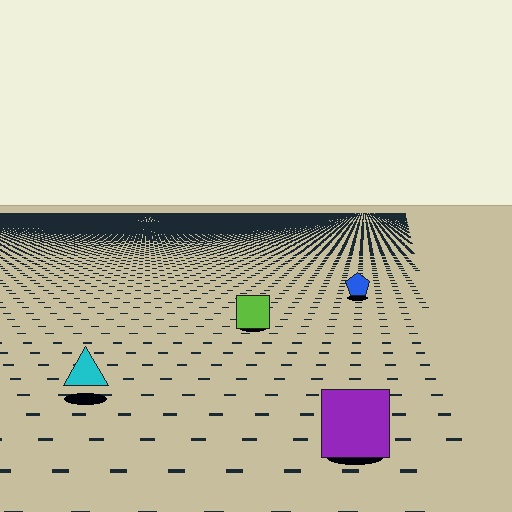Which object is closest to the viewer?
The purple square is closest. The texture marks near it are larger and more spread out.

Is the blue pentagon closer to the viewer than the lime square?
No. The lime square is closer — you can tell from the texture gradient: the ground texture is coarser near it.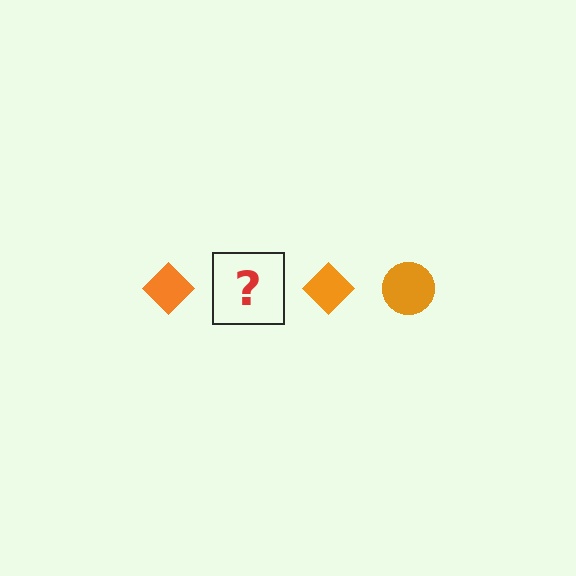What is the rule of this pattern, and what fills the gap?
The rule is that the pattern cycles through diamond, circle shapes in orange. The gap should be filled with an orange circle.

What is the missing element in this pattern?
The missing element is an orange circle.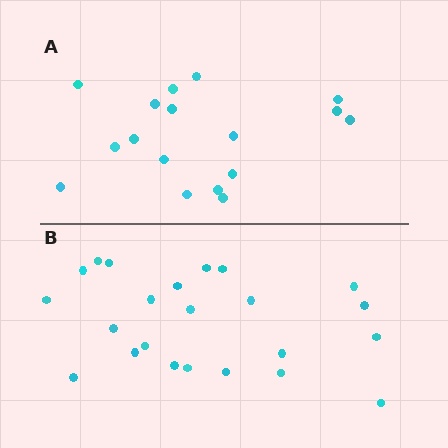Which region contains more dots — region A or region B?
Region B (the bottom region) has more dots.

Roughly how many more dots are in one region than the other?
Region B has about 6 more dots than region A.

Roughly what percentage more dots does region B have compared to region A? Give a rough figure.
About 35% more.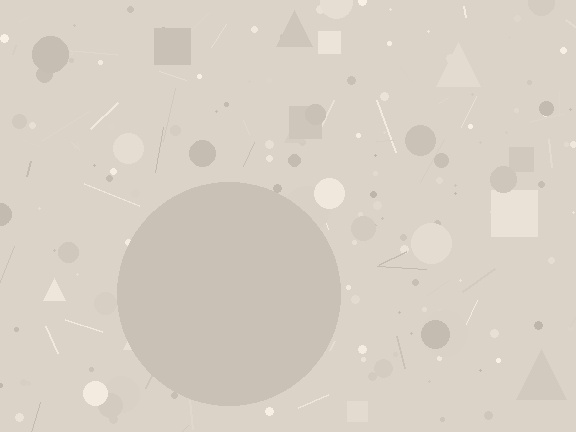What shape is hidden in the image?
A circle is hidden in the image.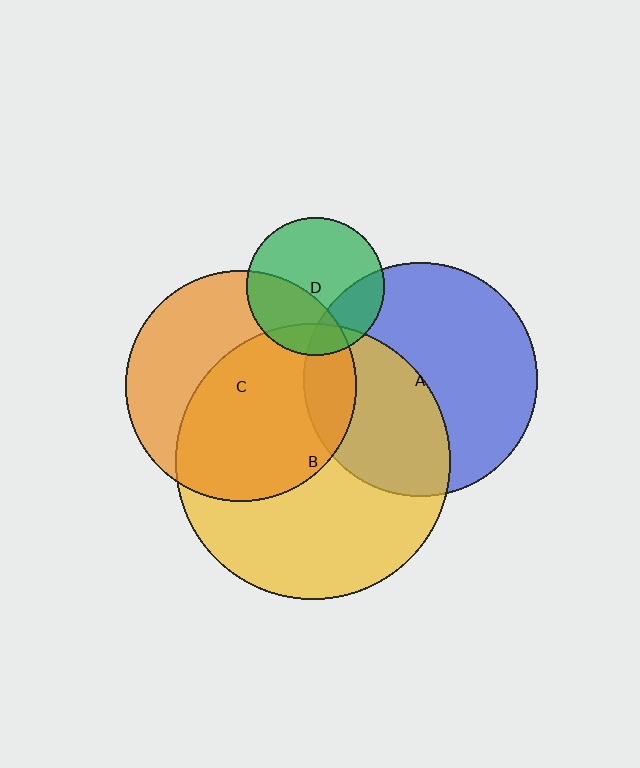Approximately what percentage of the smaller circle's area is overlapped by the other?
Approximately 25%.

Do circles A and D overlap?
Yes.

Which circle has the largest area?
Circle B (yellow).